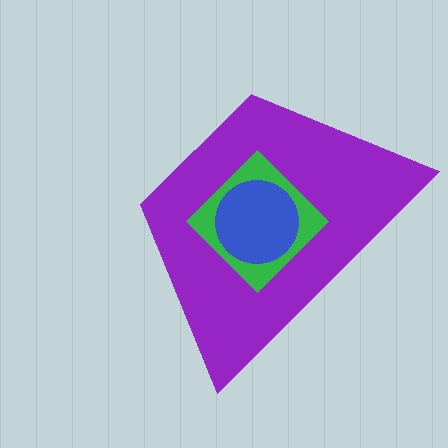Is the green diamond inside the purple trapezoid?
Yes.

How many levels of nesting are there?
3.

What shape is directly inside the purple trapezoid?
The green diamond.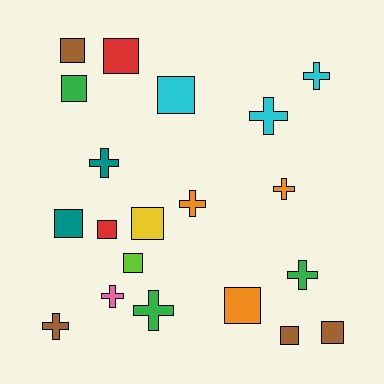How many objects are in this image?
There are 20 objects.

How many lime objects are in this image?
There is 1 lime object.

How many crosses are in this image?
There are 9 crosses.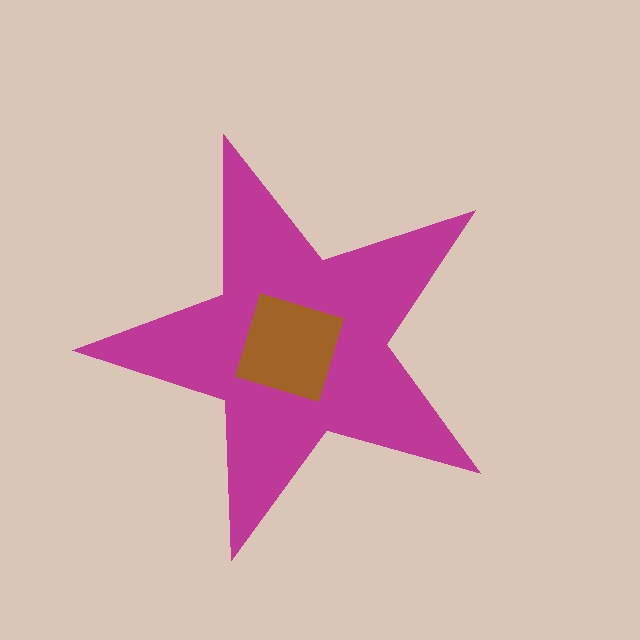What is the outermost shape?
The magenta star.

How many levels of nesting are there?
2.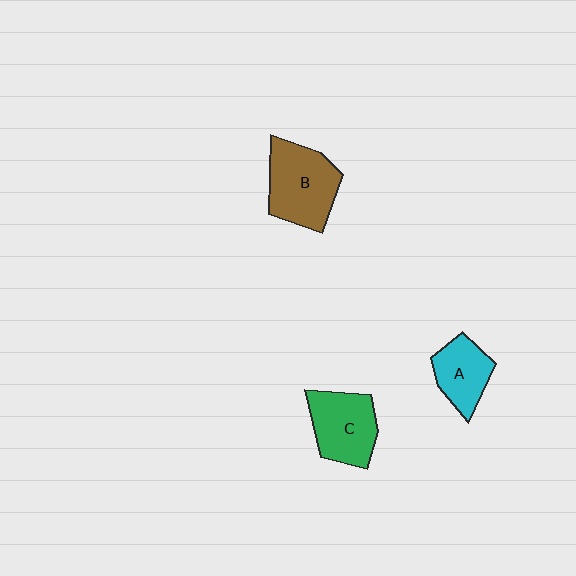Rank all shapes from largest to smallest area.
From largest to smallest: B (brown), C (green), A (cyan).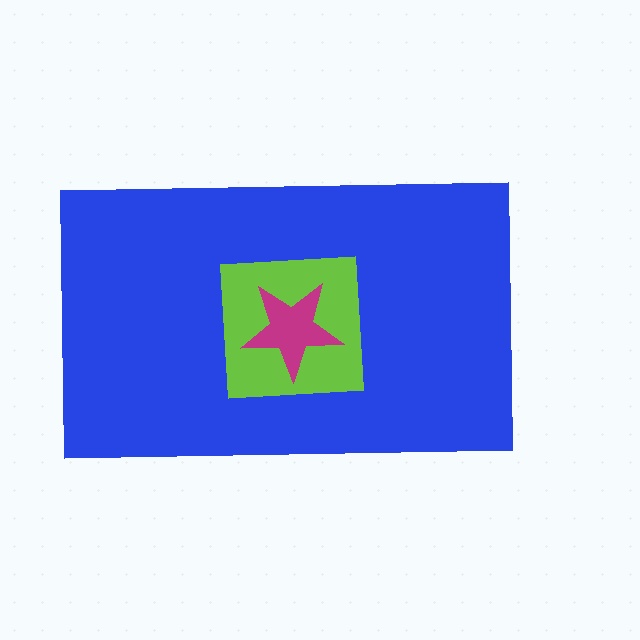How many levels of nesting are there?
3.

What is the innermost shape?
The magenta star.